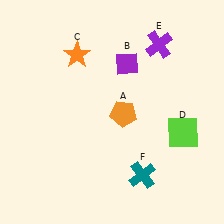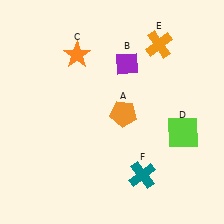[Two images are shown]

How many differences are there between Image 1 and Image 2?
There is 1 difference between the two images.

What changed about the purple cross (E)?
In Image 1, E is purple. In Image 2, it changed to orange.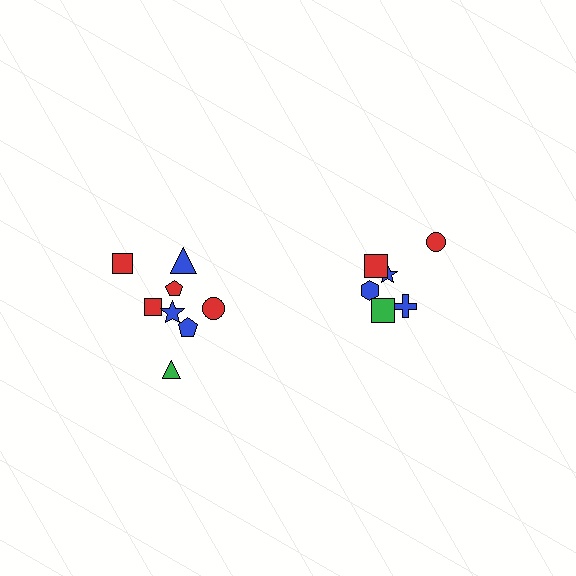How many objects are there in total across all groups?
There are 14 objects.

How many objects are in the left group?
There are 8 objects.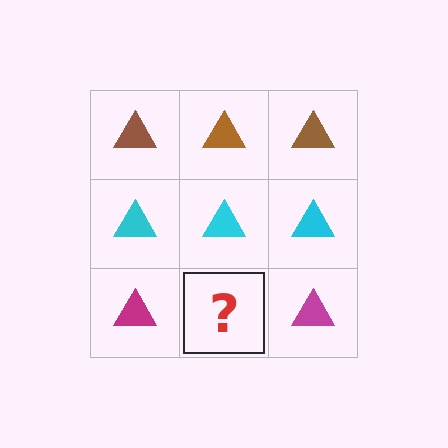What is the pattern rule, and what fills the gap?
The rule is that each row has a consistent color. The gap should be filled with a magenta triangle.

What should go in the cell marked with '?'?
The missing cell should contain a magenta triangle.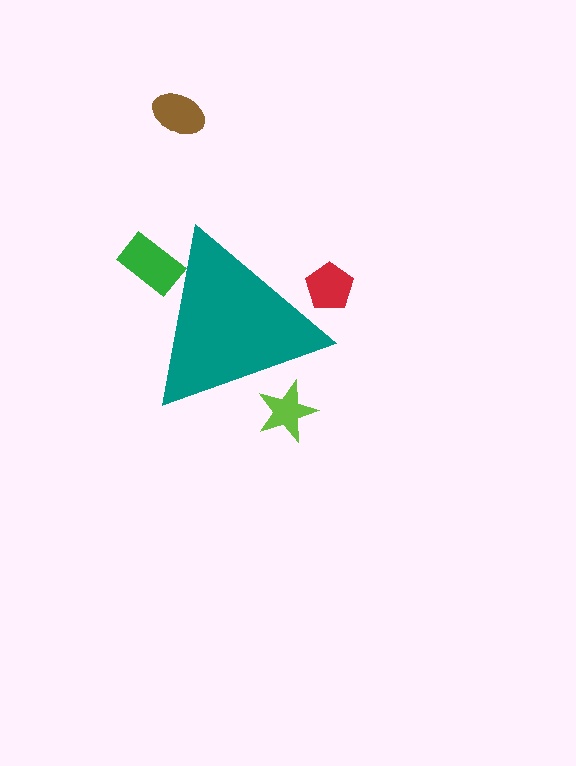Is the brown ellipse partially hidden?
No, the brown ellipse is fully visible.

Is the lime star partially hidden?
Yes, the lime star is partially hidden behind the teal triangle.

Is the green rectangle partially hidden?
Yes, the green rectangle is partially hidden behind the teal triangle.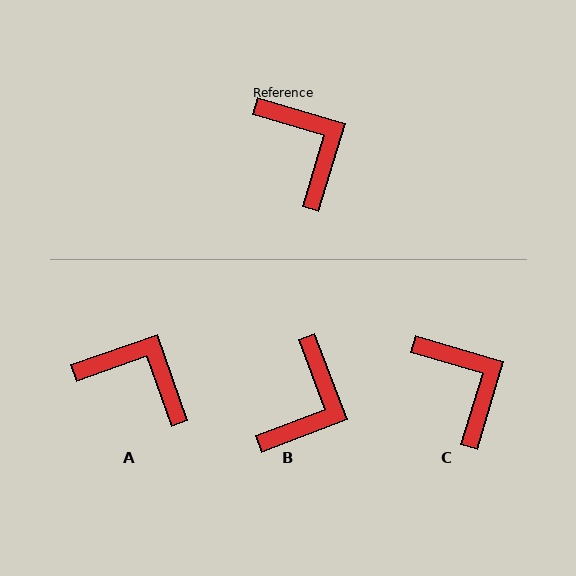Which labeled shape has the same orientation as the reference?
C.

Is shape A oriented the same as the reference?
No, it is off by about 36 degrees.